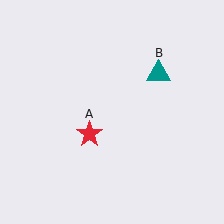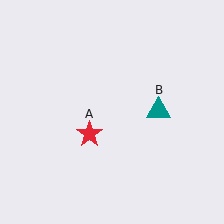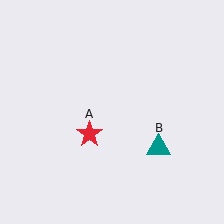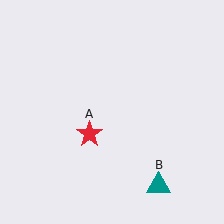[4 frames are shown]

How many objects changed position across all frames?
1 object changed position: teal triangle (object B).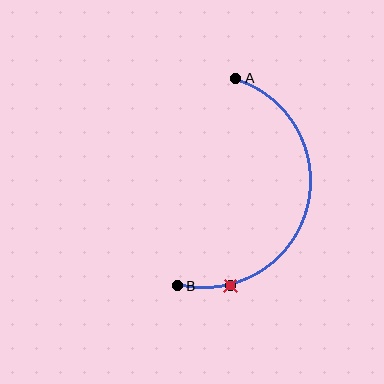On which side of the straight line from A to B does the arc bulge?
The arc bulges to the right of the straight line connecting A and B.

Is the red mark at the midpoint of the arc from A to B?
No. The red mark lies on the arc but is closer to endpoint B. The arc midpoint would be at the point on the curve equidistant along the arc from both A and B.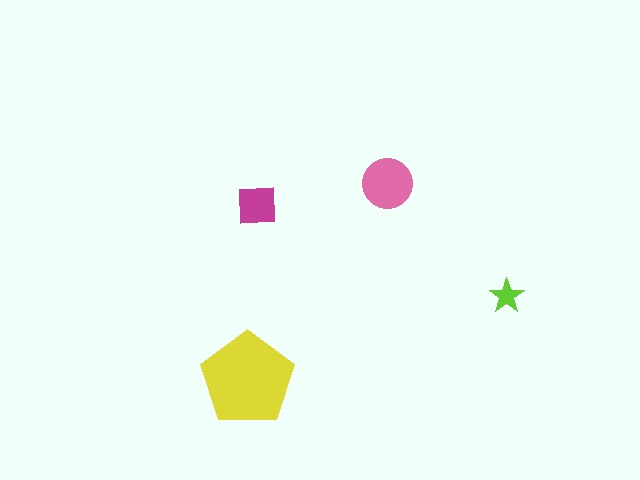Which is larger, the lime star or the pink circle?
The pink circle.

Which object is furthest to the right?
The lime star is rightmost.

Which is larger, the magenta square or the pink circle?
The pink circle.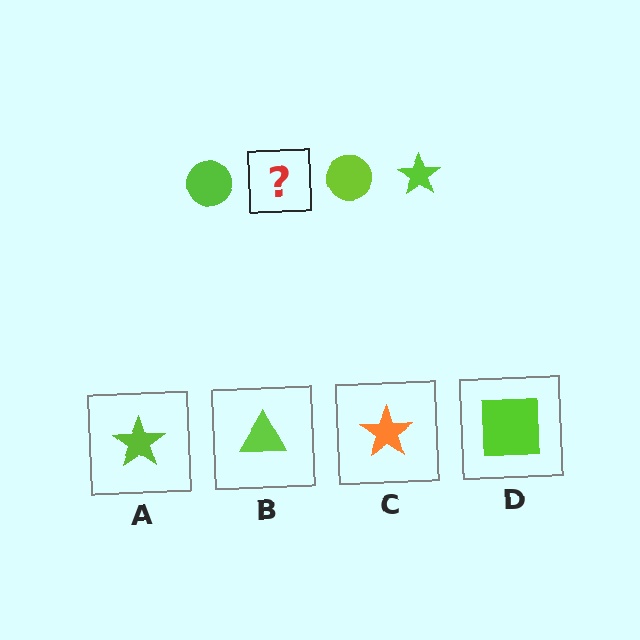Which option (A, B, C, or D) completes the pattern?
A.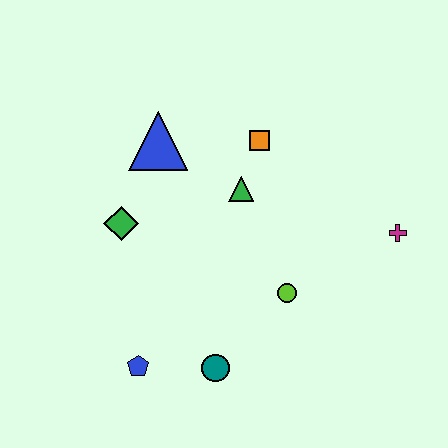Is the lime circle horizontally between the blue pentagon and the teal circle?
No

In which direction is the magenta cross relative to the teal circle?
The magenta cross is to the right of the teal circle.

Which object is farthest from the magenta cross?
The blue pentagon is farthest from the magenta cross.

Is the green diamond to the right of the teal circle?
No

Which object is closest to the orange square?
The green triangle is closest to the orange square.